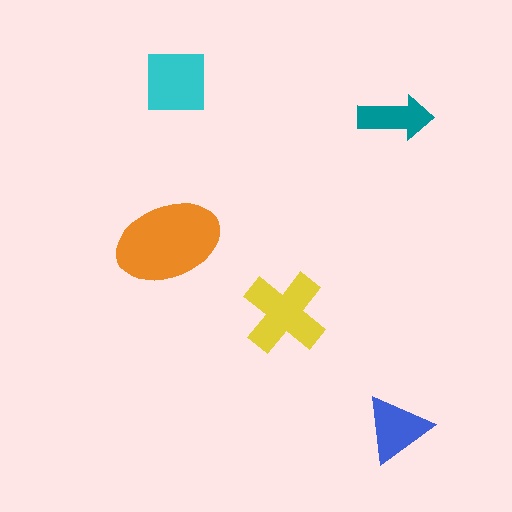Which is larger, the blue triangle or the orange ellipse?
The orange ellipse.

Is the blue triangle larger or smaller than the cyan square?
Smaller.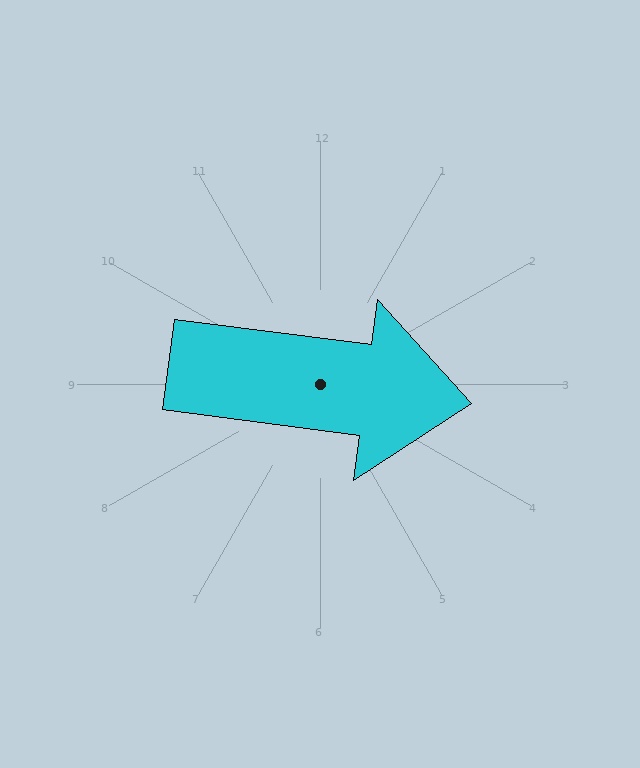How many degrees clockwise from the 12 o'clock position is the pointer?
Approximately 97 degrees.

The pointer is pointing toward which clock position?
Roughly 3 o'clock.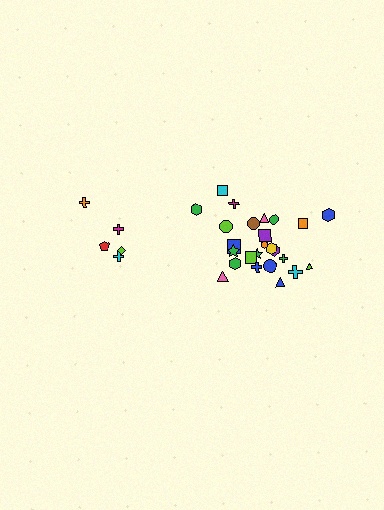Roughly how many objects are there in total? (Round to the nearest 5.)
Roughly 30 objects in total.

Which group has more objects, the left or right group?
The right group.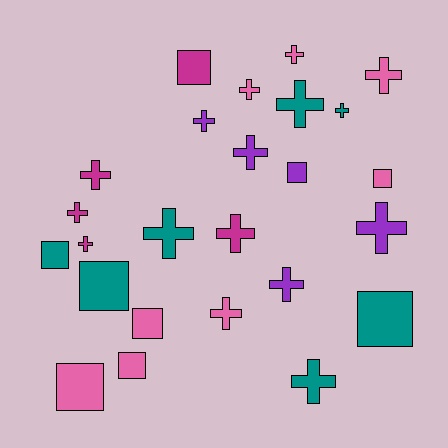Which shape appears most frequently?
Cross, with 16 objects.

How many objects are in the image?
There are 25 objects.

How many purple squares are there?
There is 1 purple square.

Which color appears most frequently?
Pink, with 8 objects.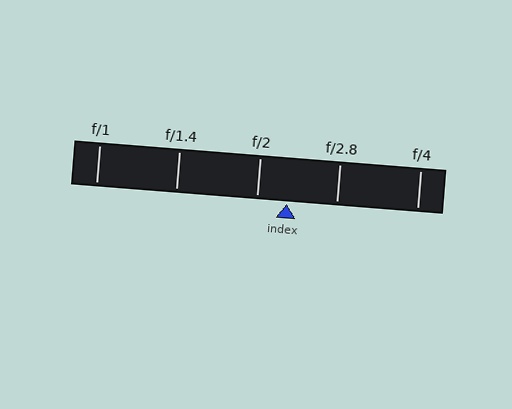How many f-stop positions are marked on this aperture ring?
There are 5 f-stop positions marked.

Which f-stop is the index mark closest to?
The index mark is closest to f/2.